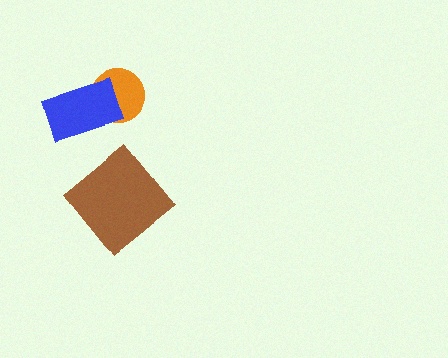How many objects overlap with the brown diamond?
0 objects overlap with the brown diamond.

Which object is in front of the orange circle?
The blue rectangle is in front of the orange circle.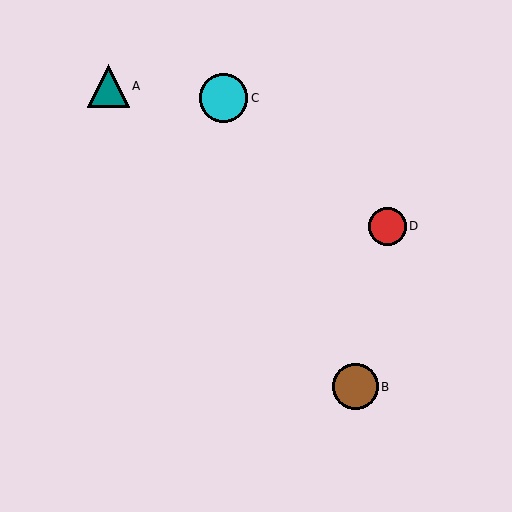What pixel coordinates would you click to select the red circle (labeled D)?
Click at (387, 226) to select the red circle D.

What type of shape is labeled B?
Shape B is a brown circle.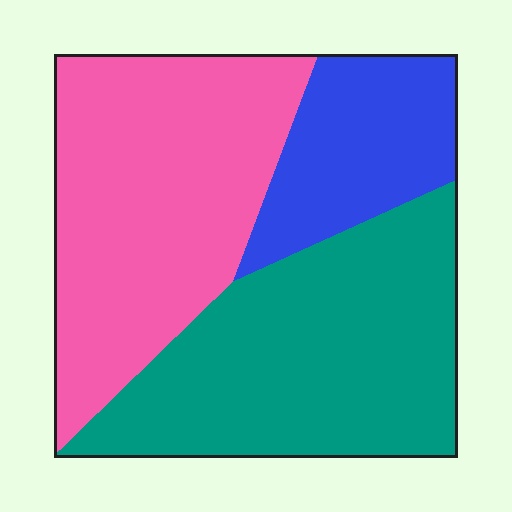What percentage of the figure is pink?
Pink covers 40% of the figure.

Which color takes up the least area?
Blue, at roughly 20%.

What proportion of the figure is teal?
Teal covers roughly 40% of the figure.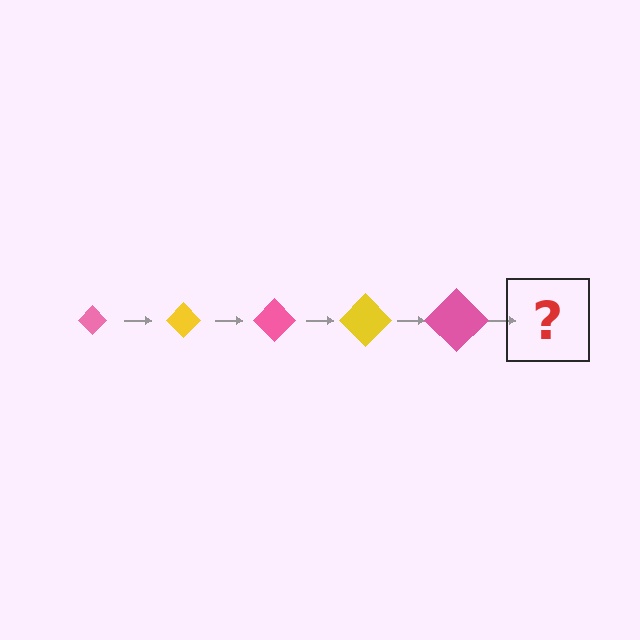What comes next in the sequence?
The next element should be a yellow diamond, larger than the previous one.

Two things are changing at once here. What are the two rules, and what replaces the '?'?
The two rules are that the diamond grows larger each step and the color cycles through pink and yellow. The '?' should be a yellow diamond, larger than the previous one.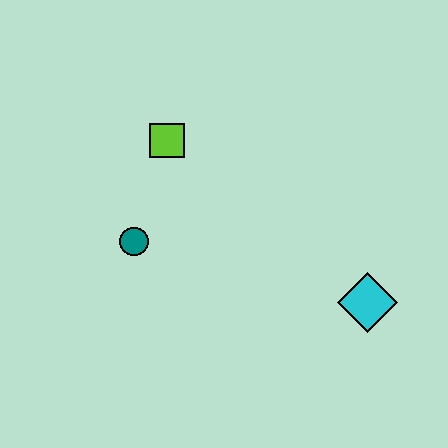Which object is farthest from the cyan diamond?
The lime square is farthest from the cyan diamond.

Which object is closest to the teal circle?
The lime square is closest to the teal circle.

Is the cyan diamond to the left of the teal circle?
No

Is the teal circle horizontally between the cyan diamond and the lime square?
No